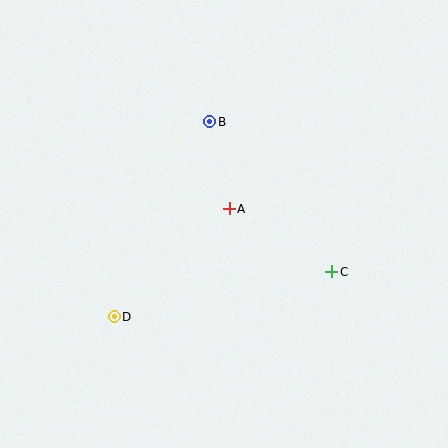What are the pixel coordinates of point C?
Point C is at (332, 272).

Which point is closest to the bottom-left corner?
Point D is closest to the bottom-left corner.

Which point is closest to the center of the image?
Point A at (229, 209) is closest to the center.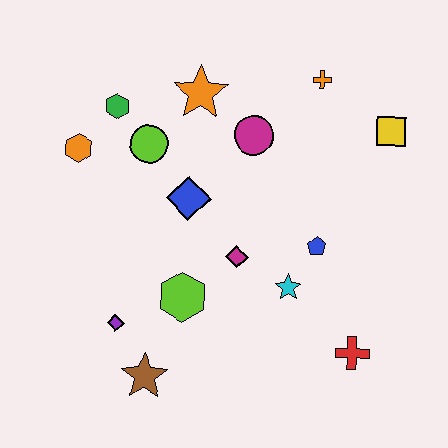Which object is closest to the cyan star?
The blue pentagon is closest to the cyan star.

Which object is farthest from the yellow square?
The brown star is farthest from the yellow square.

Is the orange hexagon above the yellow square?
No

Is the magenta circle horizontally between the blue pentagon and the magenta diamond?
Yes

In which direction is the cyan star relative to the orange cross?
The cyan star is below the orange cross.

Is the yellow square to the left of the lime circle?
No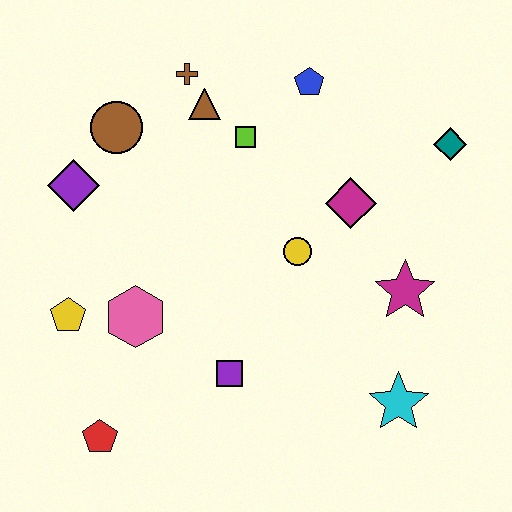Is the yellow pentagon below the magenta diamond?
Yes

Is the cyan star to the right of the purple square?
Yes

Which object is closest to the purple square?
The pink hexagon is closest to the purple square.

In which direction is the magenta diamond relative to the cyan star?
The magenta diamond is above the cyan star.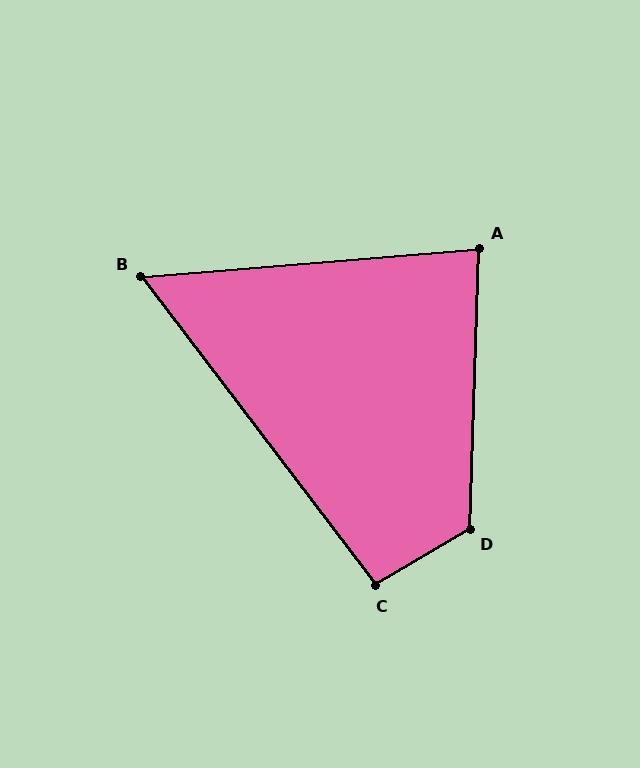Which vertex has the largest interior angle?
D, at approximately 123 degrees.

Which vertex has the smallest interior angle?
B, at approximately 57 degrees.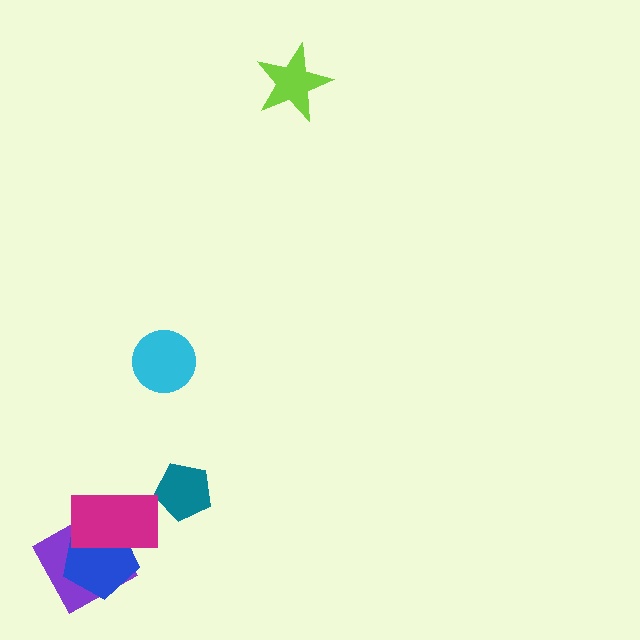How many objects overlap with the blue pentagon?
2 objects overlap with the blue pentagon.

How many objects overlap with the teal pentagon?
0 objects overlap with the teal pentagon.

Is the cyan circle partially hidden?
No, no other shape covers it.